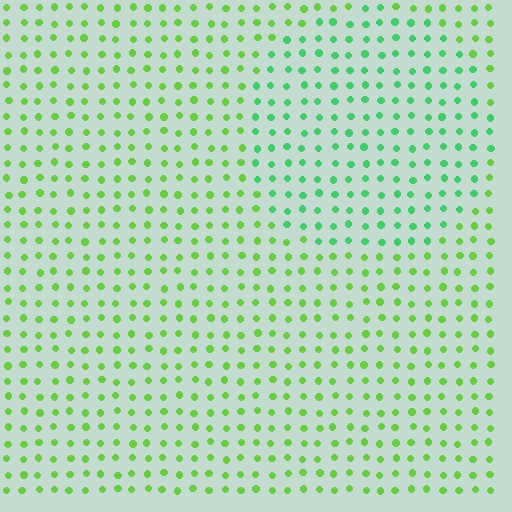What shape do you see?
I see a circle.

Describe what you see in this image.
The image is filled with small lime elements in a uniform arrangement. A circle-shaped region is visible where the elements are tinted to a slightly different hue, forming a subtle color boundary.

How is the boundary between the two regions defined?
The boundary is defined purely by a slight shift in hue (about 34 degrees). Spacing, size, and orientation are identical on both sides.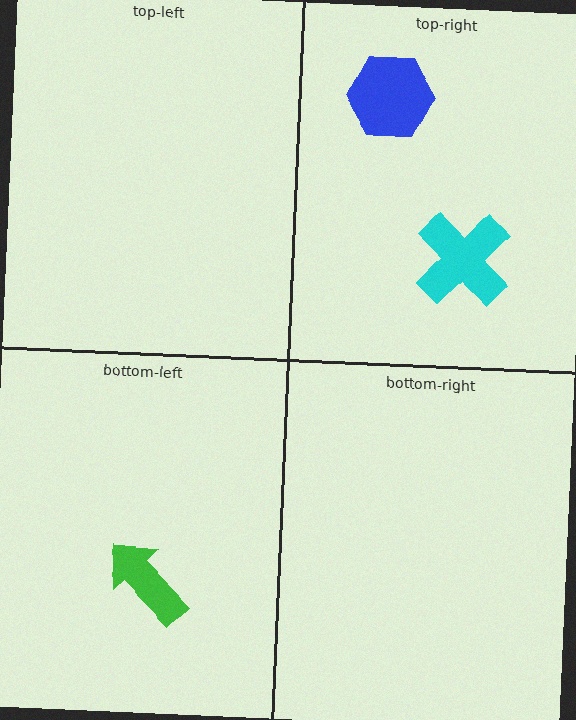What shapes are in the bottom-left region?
The green arrow.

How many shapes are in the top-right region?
2.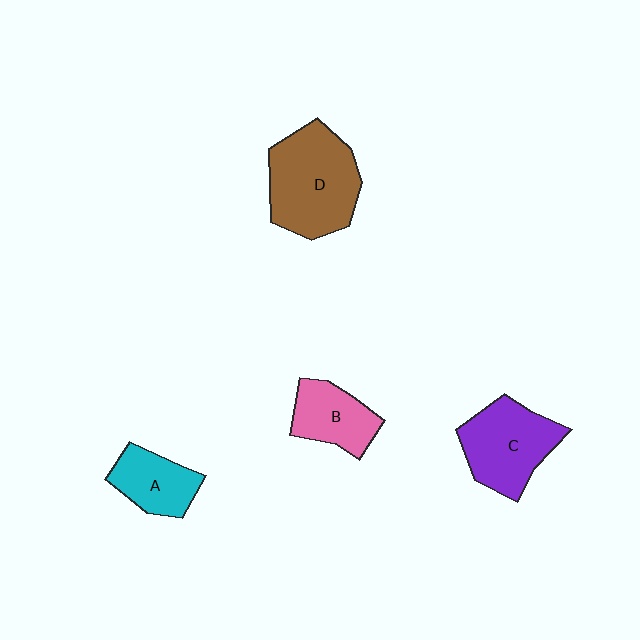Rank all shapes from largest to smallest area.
From largest to smallest: D (brown), C (purple), B (pink), A (cyan).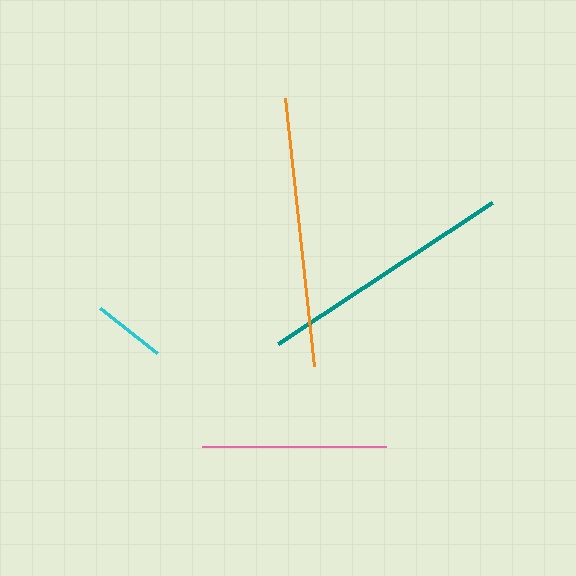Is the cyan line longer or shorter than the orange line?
The orange line is longer than the cyan line.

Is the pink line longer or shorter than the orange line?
The orange line is longer than the pink line.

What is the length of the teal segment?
The teal segment is approximately 257 pixels long.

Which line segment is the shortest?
The cyan line is the shortest at approximately 73 pixels.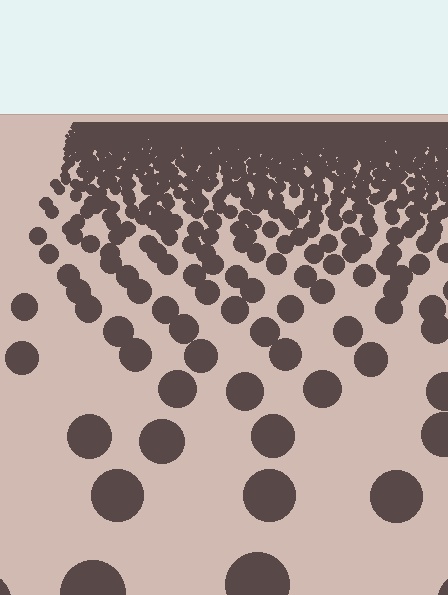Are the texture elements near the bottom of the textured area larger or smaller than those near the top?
Larger. Near the bottom, elements are closer to the viewer and appear at a bigger on-screen size.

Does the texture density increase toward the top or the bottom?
Density increases toward the top.